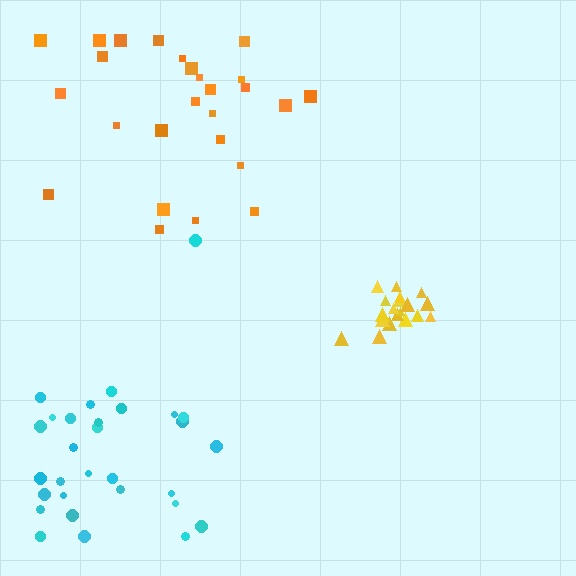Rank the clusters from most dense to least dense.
yellow, cyan, orange.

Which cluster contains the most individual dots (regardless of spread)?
Cyan (30).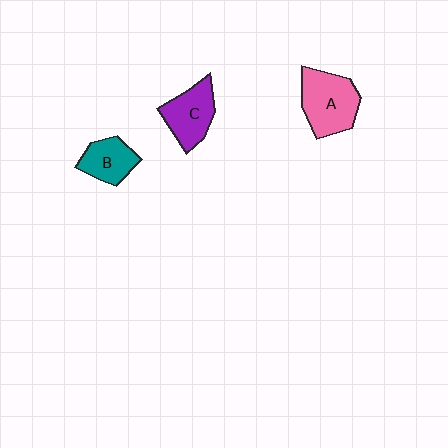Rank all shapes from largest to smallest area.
From largest to smallest: A (pink), C (purple), B (teal).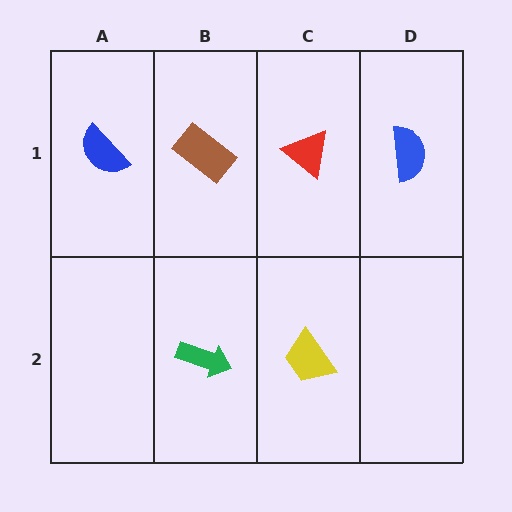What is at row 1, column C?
A red triangle.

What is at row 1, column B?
A brown rectangle.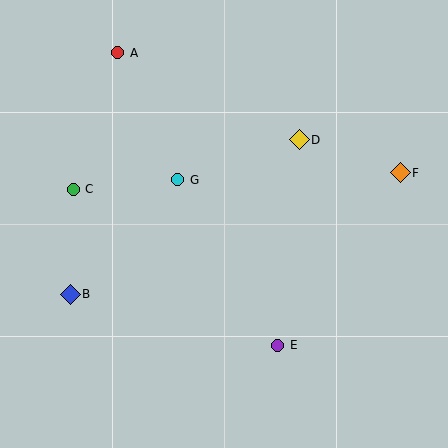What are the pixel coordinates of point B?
Point B is at (70, 294).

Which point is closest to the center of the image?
Point G at (178, 180) is closest to the center.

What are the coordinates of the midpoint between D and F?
The midpoint between D and F is at (350, 156).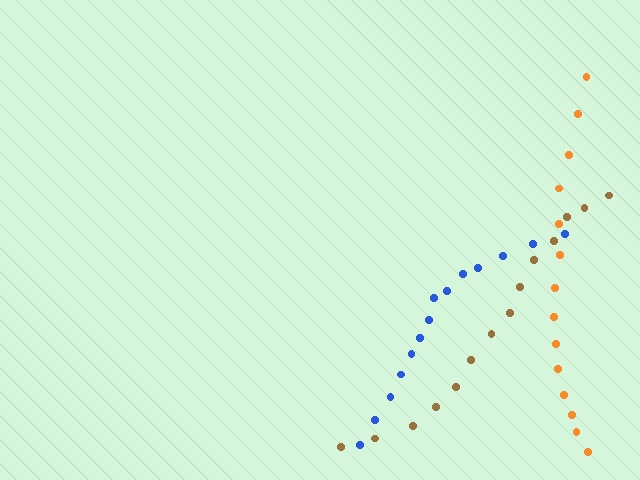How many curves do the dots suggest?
There are 3 distinct paths.